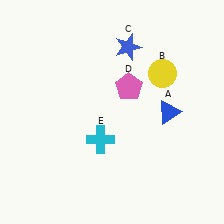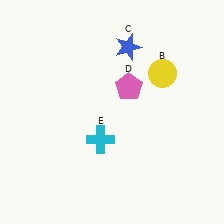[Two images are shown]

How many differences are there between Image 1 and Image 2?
There is 1 difference between the two images.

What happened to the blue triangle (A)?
The blue triangle (A) was removed in Image 2. It was in the bottom-right area of Image 1.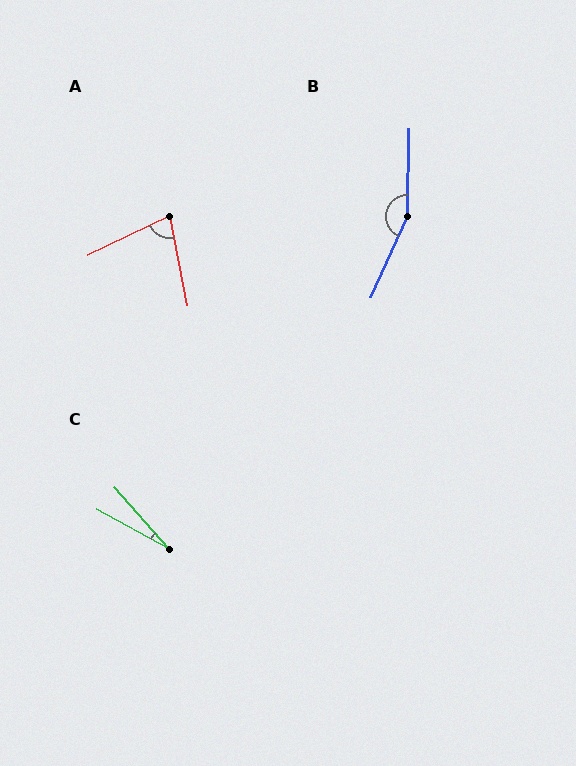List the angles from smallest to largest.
C (20°), A (75°), B (156°).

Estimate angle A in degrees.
Approximately 75 degrees.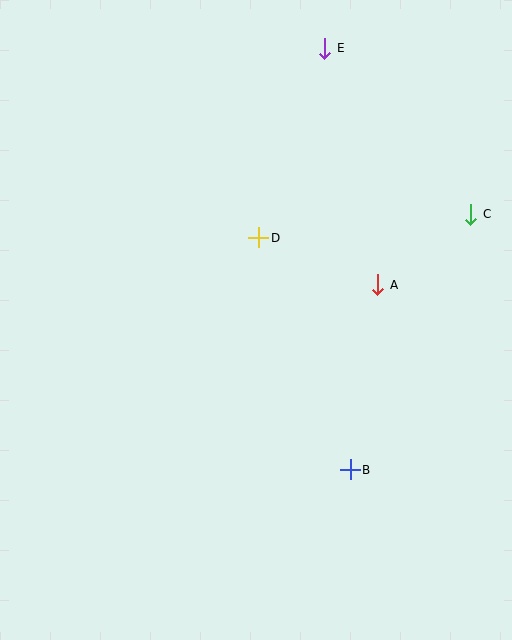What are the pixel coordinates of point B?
Point B is at (350, 470).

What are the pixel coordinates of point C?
Point C is at (471, 214).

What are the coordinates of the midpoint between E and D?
The midpoint between E and D is at (292, 143).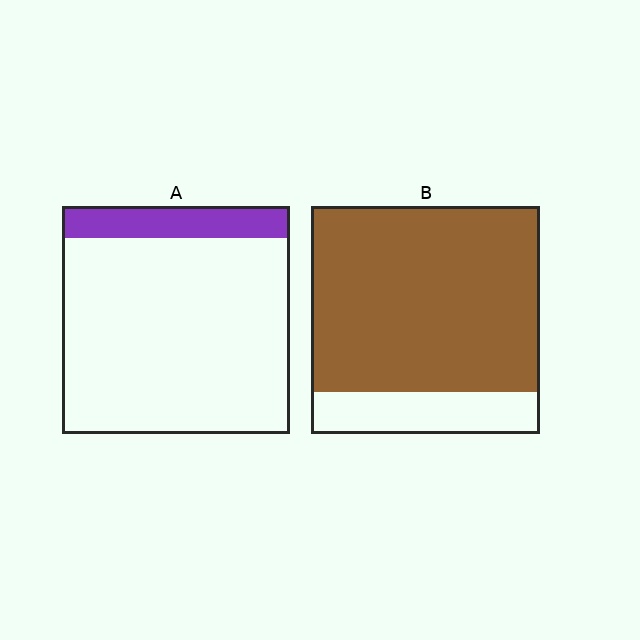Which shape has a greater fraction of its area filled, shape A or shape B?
Shape B.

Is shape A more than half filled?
No.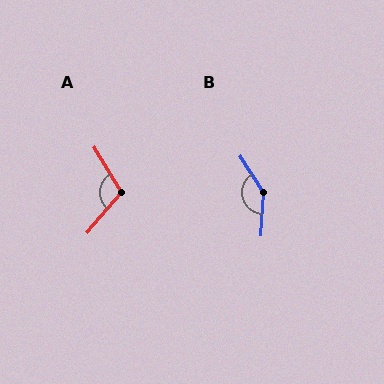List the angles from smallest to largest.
A (109°), B (144°).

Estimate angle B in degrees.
Approximately 144 degrees.